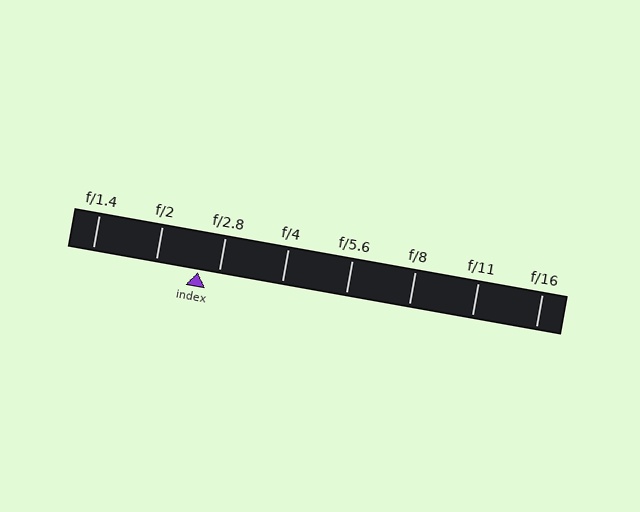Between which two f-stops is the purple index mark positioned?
The index mark is between f/2 and f/2.8.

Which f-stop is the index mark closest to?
The index mark is closest to f/2.8.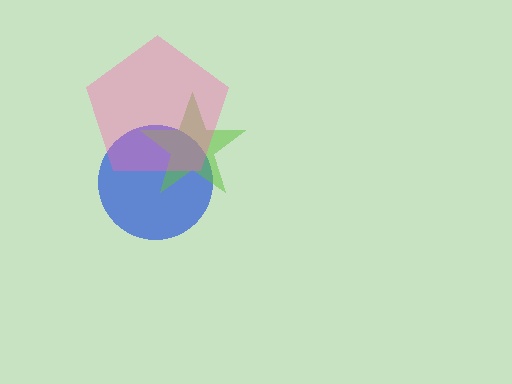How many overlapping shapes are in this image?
There are 3 overlapping shapes in the image.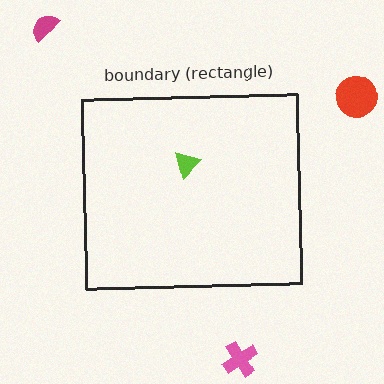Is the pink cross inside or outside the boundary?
Outside.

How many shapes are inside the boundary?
1 inside, 3 outside.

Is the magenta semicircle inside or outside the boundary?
Outside.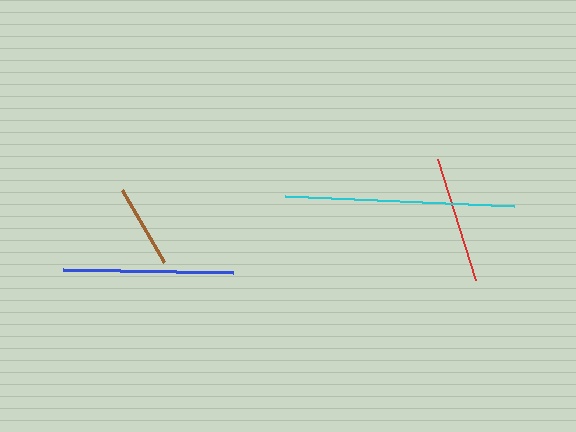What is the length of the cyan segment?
The cyan segment is approximately 230 pixels long.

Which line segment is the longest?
The cyan line is the longest at approximately 230 pixels.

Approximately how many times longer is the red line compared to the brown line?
The red line is approximately 1.5 times the length of the brown line.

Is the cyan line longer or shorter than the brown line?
The cyan line is longer than the brown line.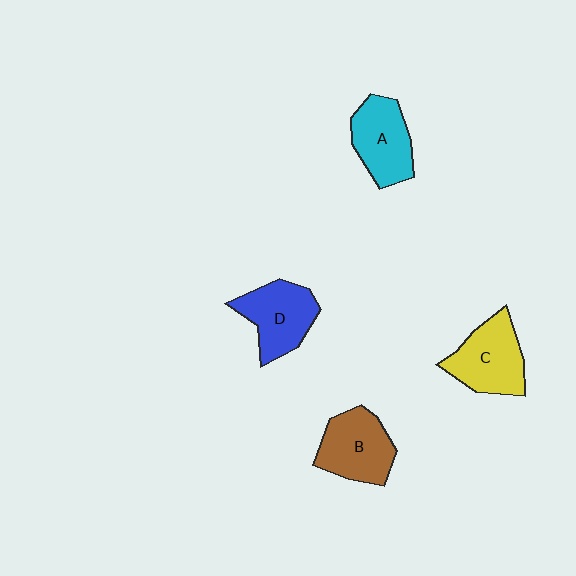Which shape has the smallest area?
Shape A (cyan).